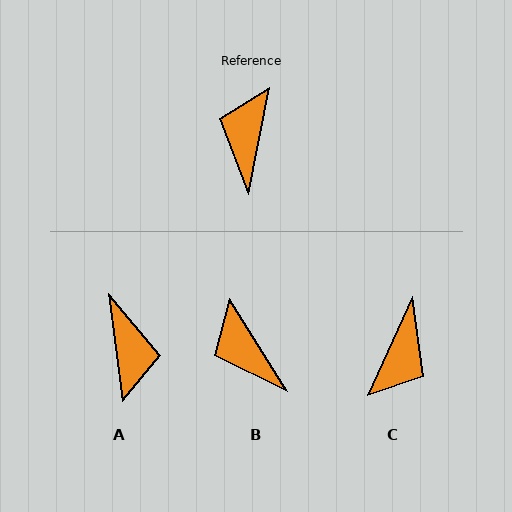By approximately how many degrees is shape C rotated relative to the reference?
Approximately 167 degrees counter-clockwise.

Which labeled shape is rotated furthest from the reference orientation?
C, about 167 degrees away.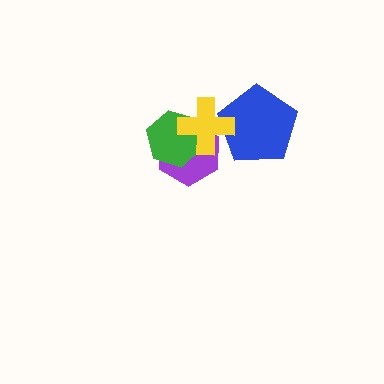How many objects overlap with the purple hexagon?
2 objects overlap with the purple hexagon.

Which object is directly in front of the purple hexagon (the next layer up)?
The green hexagon is directly in front of the purple hexagon.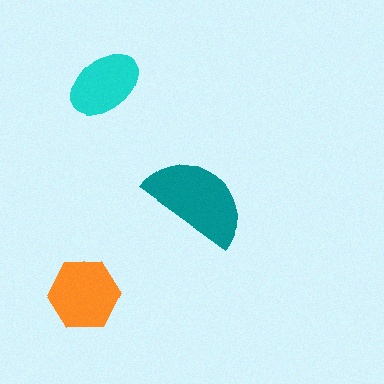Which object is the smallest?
The cyan ellipse.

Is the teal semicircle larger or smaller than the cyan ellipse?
Larger.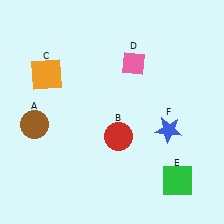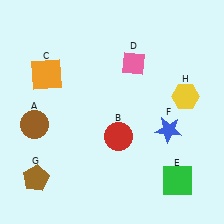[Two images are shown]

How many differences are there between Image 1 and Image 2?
There are 2 differences between the two images.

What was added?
A brown pentagon (G), a yellow hexagon (H) were added in Image 2.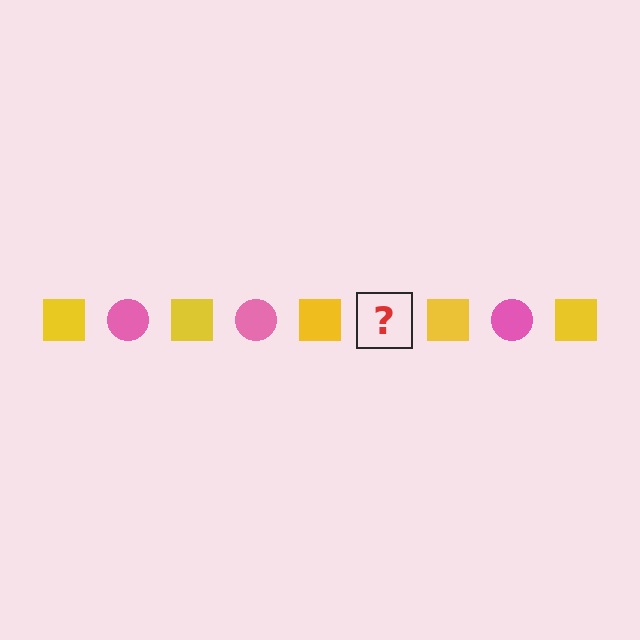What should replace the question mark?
The question mark should be replaced with a pink circle.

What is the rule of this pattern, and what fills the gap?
The rule is that the pattern alternates between yellow square and pink circle. The gap should be filled with a pink circle.